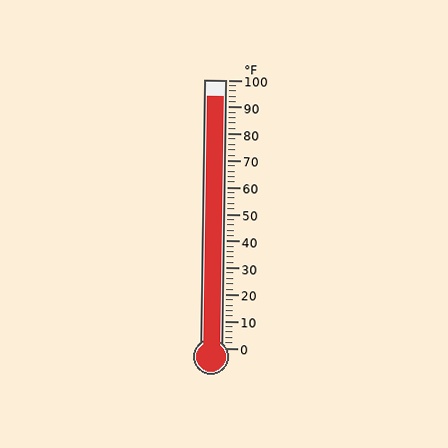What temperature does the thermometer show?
The thermometer shows approximately 94°F.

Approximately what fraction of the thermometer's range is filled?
The thermometer is filled to approximately 95% of its range.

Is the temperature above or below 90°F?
The temperature is above 90°F.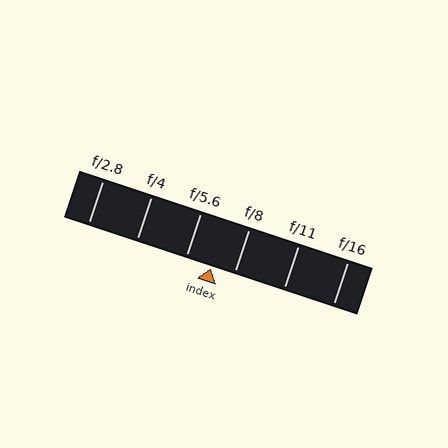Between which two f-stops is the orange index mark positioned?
The index mark is between f/5.6 and f/8.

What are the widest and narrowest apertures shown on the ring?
The widest aperture shown is f/2.8 and the narrowest is f/16.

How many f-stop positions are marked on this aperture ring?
There are 6 f-stop positions marked.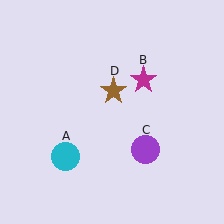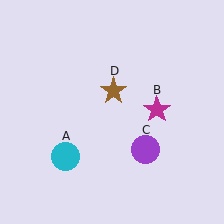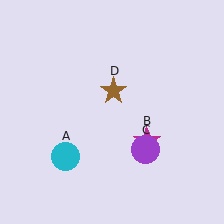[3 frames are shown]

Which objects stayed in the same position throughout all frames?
Cyan circle (object A) and purple circle (object C) and brown star (object D) remained stationary.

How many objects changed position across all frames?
1 object changed position: magenta star (object B).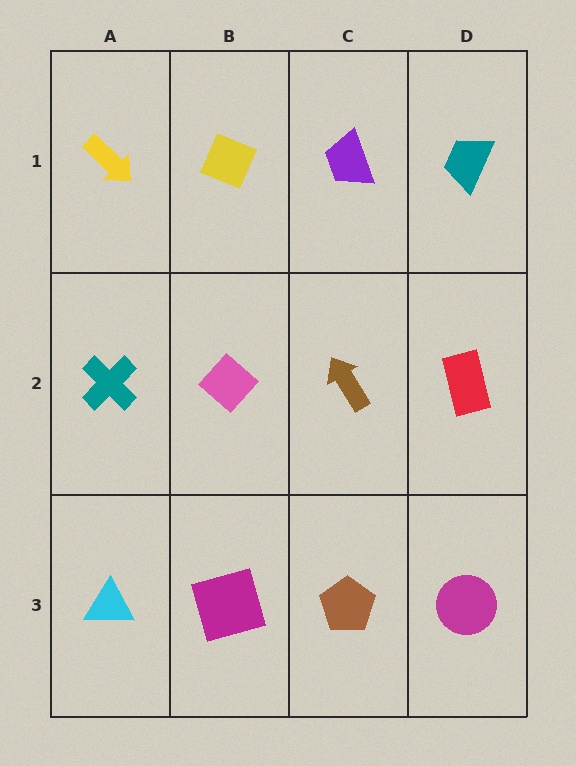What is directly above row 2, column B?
A yellow diamond.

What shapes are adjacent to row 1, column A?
A teal cross (row 2, column A), a yellow diamond (row 1, column B).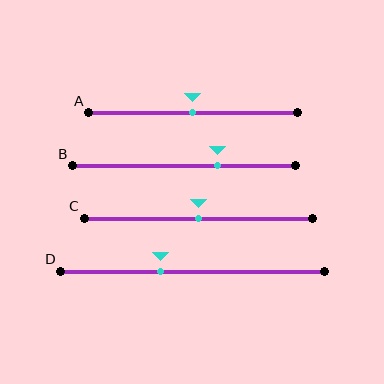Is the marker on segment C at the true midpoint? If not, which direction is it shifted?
Yes, the marker on segment C is at the true midpoint.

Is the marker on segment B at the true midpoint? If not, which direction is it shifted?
No, the marker on segment B is shifted to the right by about 15% of the segment length.